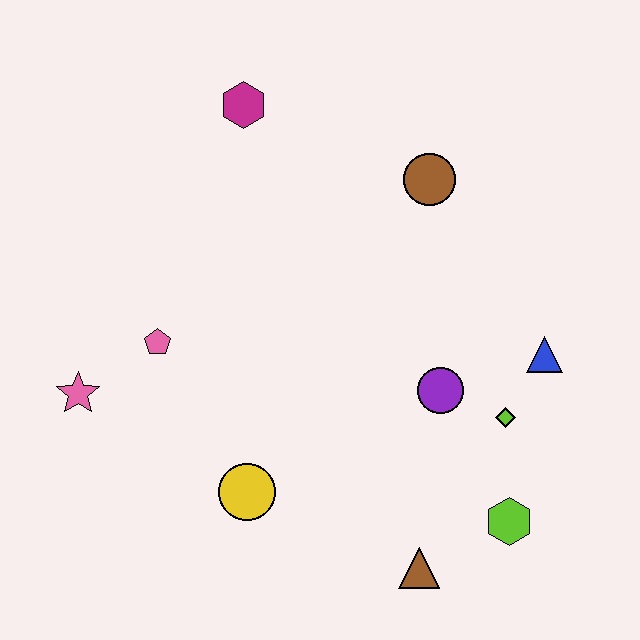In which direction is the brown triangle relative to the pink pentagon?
The brown triangle is to the right of the pink pentagon.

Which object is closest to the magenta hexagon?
The brown circle is closest to the magenta hexagon.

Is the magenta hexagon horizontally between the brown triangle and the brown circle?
No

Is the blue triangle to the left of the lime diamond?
No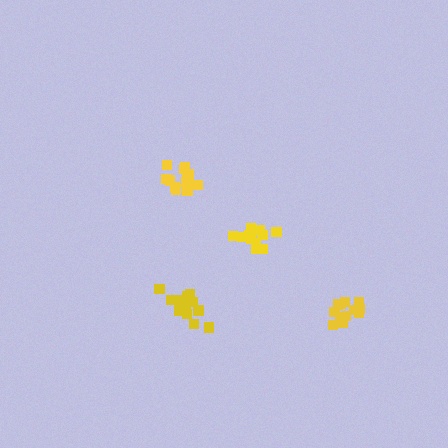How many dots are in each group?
Group 1: 12 dots, Group 2: 13 dots, Group 3: 13 dots, Group 4: 14 dots (52 total).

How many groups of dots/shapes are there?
There are 4 groups.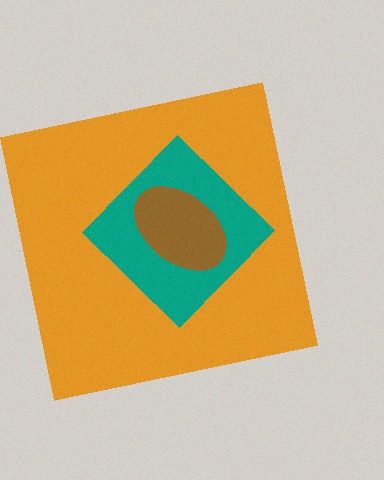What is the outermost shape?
The orange square.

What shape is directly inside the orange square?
The teal diamond.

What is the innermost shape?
The brown ellipse.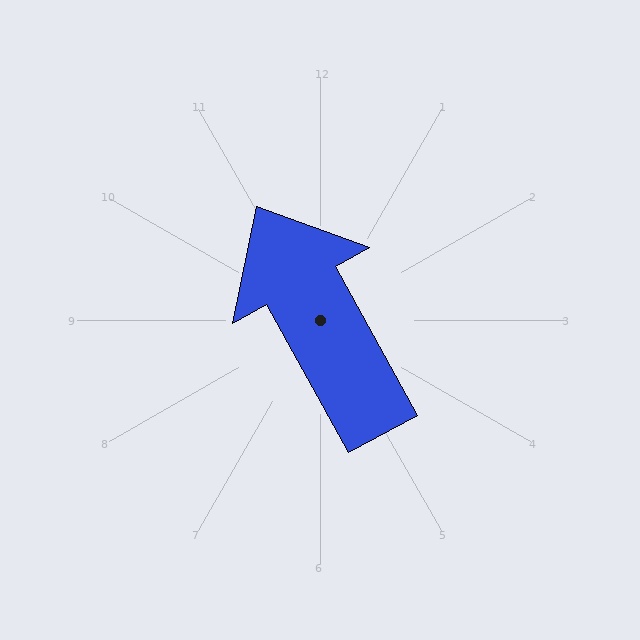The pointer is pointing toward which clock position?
Roughly 11 o'clock.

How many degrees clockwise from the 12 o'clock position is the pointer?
Approximately 331 degrees.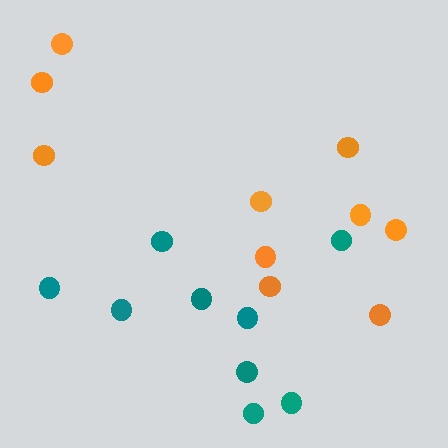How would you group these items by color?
There are 2 groups: one group of orange circles (10) and one group of teal circles (9).